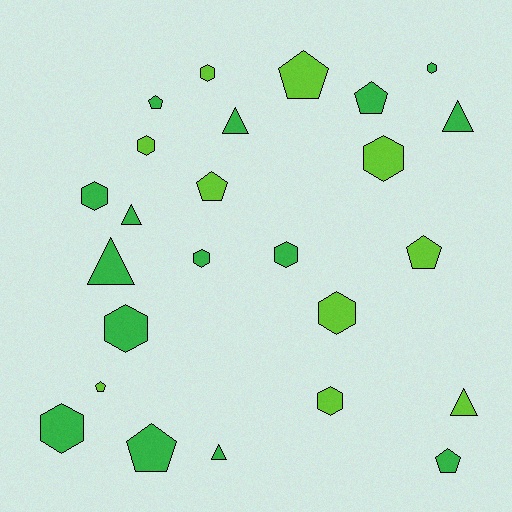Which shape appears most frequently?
Hexagon, with 11 objects.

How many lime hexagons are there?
There are 5 lime hexagons.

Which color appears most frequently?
Green, with 15 objects.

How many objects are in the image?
There are 25 objects.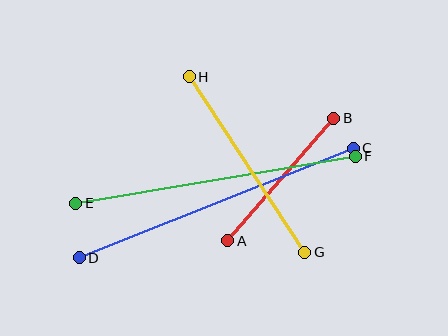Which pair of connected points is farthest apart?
Points C and D are farthest apart.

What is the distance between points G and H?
The distance is approximately 210 pixels.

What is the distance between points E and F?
The distance is approximately 283 pixels.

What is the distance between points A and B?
The distance is approximately 162 pixels.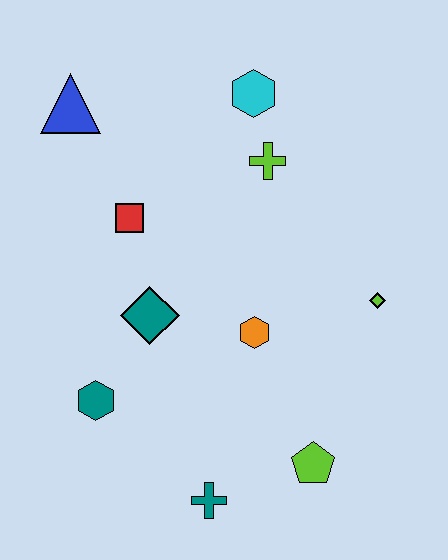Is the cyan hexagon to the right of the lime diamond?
No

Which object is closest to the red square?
The teal diamond is closest to the red square.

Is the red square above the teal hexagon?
Yes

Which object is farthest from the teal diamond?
The cyan hexagon is farthest from the teal diamond.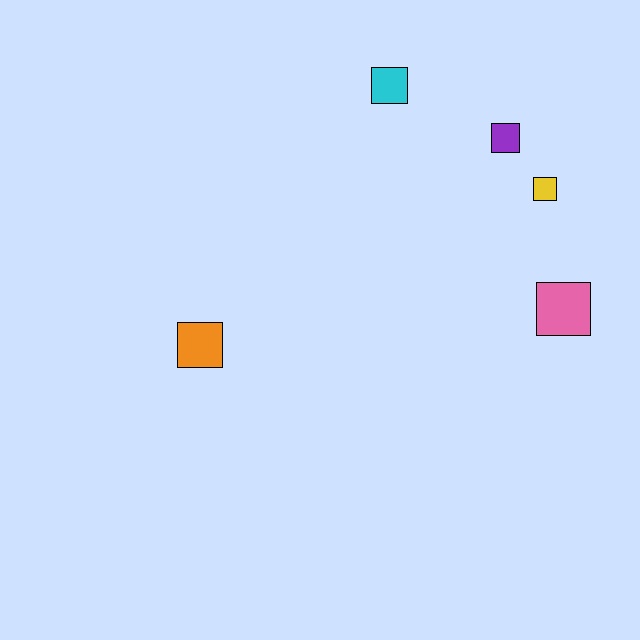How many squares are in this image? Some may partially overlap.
There are 5 squares.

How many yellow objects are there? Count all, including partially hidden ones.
There is 1 yellow object.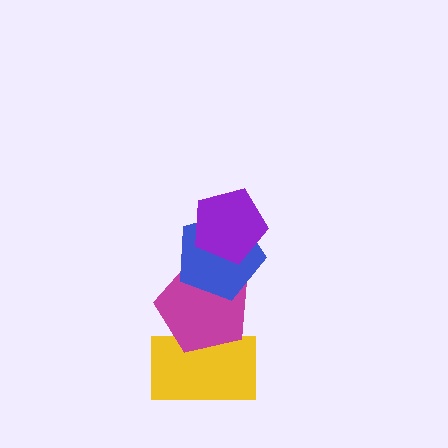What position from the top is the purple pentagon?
The purple pentagon is 1st from the top.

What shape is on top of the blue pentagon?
The purple pentagon is on top of the blue pentagon.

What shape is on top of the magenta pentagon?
The blue pentagon is on top of the magenta pentagon.